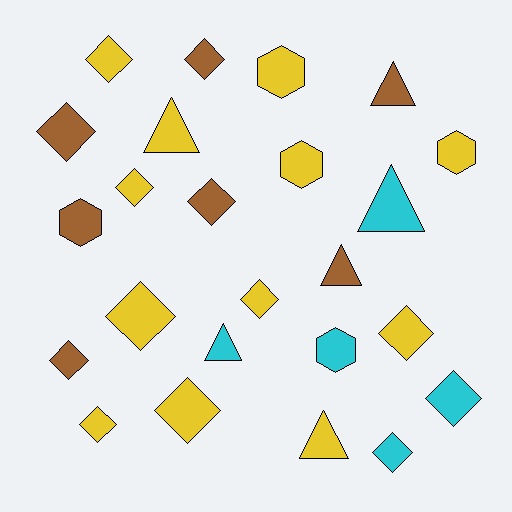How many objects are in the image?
There are 24 objects.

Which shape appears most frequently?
Diamond, with 13 objects.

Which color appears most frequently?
Yellow, with 12 objects.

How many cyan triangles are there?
There are 2 cyan triangles.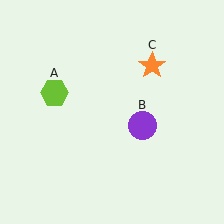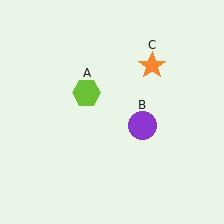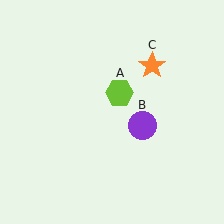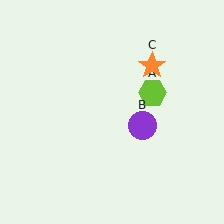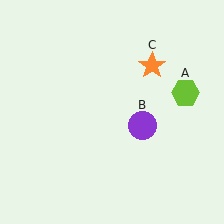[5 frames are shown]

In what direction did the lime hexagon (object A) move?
The lime hexagon (object A) moved right.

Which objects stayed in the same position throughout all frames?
Purple circle (object B) and orange star (object C) remained stationary.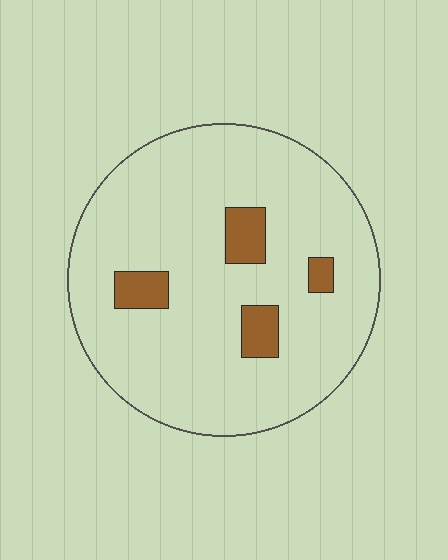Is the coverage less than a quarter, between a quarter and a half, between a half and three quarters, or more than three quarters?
Less than a quarter.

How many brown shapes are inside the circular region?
4.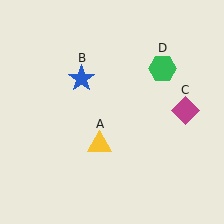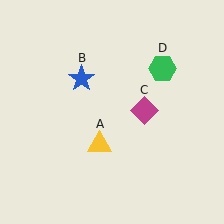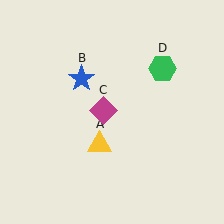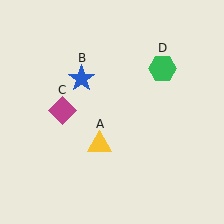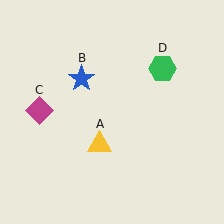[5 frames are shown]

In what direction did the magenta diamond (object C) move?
The magenta diamond (object C) moved left.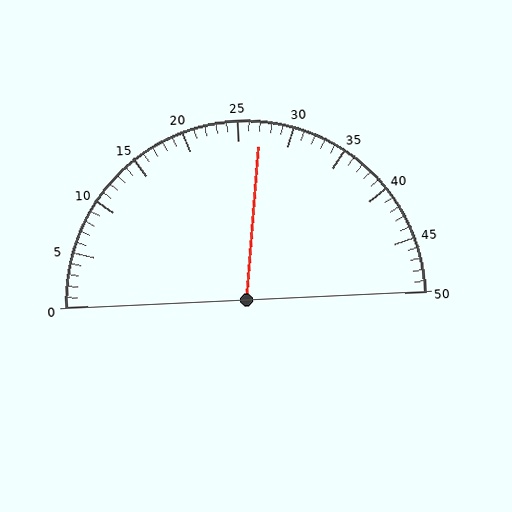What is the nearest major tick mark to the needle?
The nearest major tick mark is 25.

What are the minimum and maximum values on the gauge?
The gauge ranges from 0 to 50.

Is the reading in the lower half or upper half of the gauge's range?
The reading is in the upper half of the range (0 to 50).